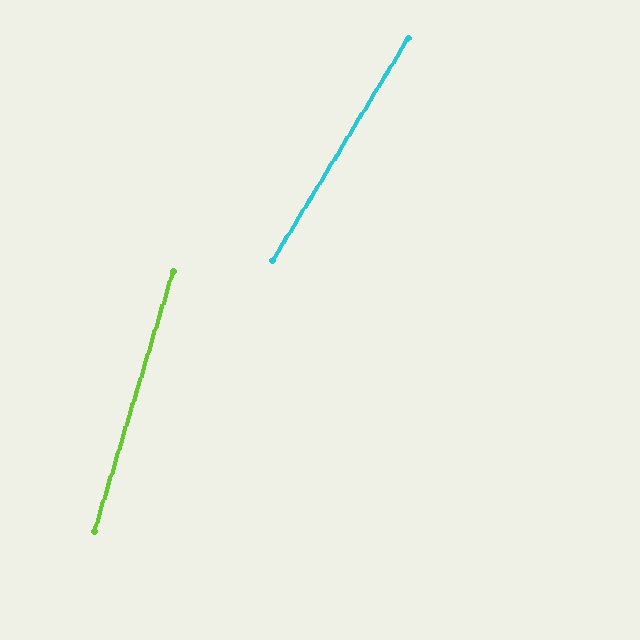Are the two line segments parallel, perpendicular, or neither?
Neither parallel nor perpendicular — they differ by about 14°.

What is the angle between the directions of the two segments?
Approximately 14 degrees.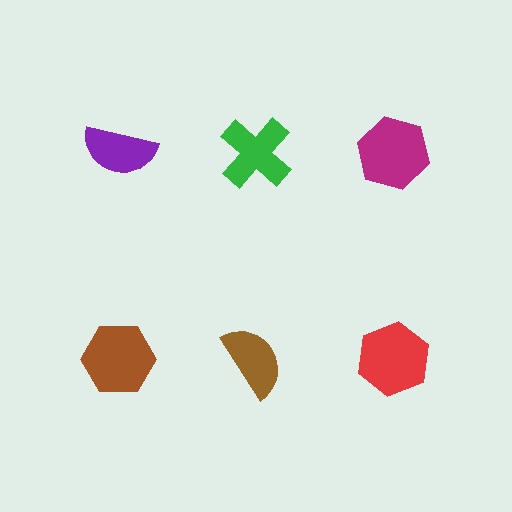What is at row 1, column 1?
A purple semicircle.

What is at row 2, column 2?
A brown semicircle.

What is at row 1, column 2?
A green cross.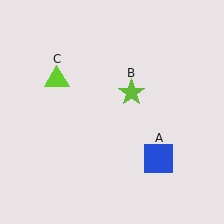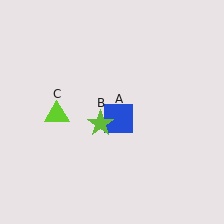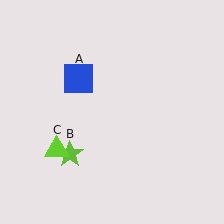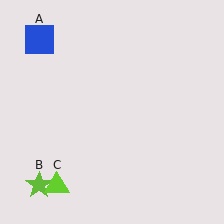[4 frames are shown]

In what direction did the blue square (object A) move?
The blue square (object A) moved up and to the left.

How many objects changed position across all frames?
3 objects changed position: blue square (object A), lime star (object B), lime triangle (object C).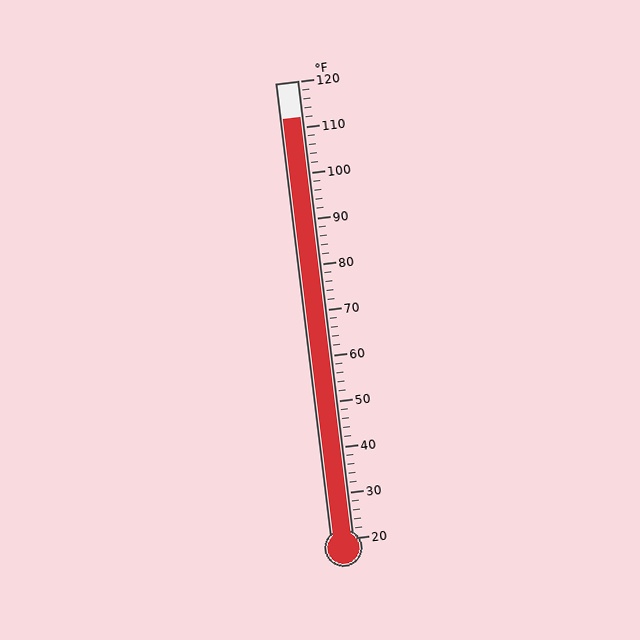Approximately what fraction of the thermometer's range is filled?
The thermometer is filled to approximately 90% of its range.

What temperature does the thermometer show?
The thermometer shows approximately 112°F.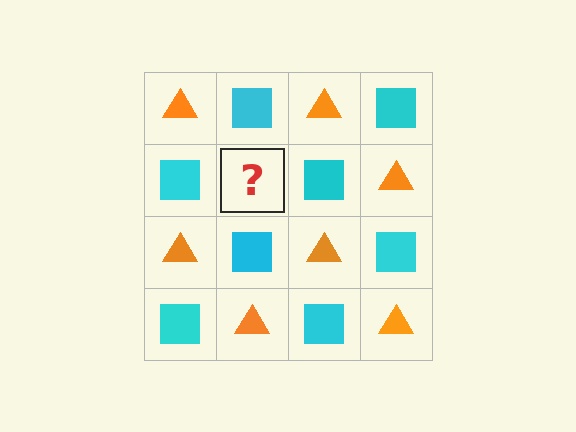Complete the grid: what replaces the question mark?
The question mark should be replaced with an orange triangle.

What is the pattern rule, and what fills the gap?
The rule is that it alternates orange triangle and cyan square in a checkerboard pattern. The gap should be filled with an orange triangle.